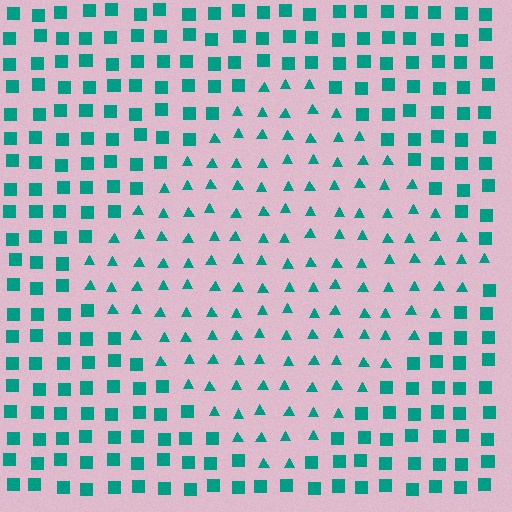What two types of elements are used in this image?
The image uses triangles inside the diamond region and squares outside it.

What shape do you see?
I see a diamond.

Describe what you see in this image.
The image is filled with small teal elements arranged in a uniform grid. A diamond-shaped region contains triangles, while the surrounding area contains squares. The boundary is defined purely by the change in element shape.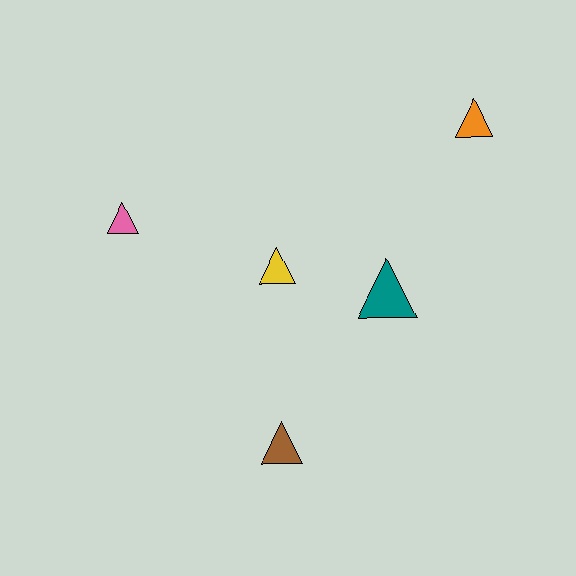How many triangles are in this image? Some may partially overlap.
There are 5 triangles.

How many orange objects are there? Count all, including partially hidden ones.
There is 1 orange object.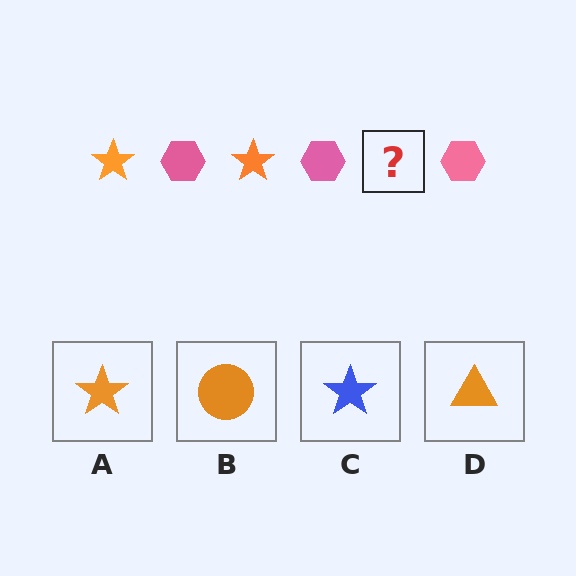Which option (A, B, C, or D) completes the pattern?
A.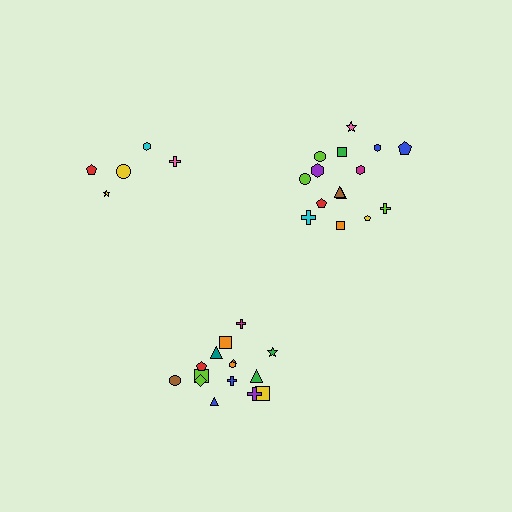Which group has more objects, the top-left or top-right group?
The top-right group.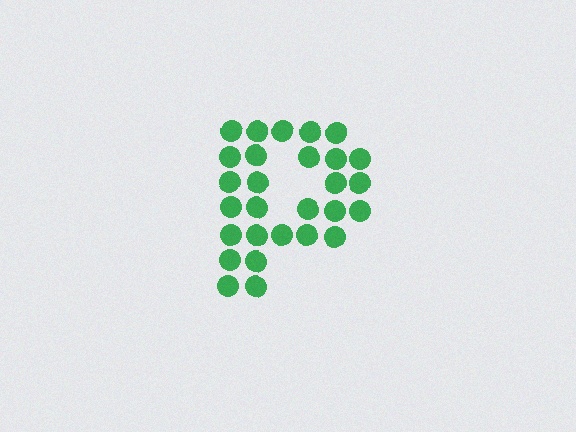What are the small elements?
The small elements are circles.